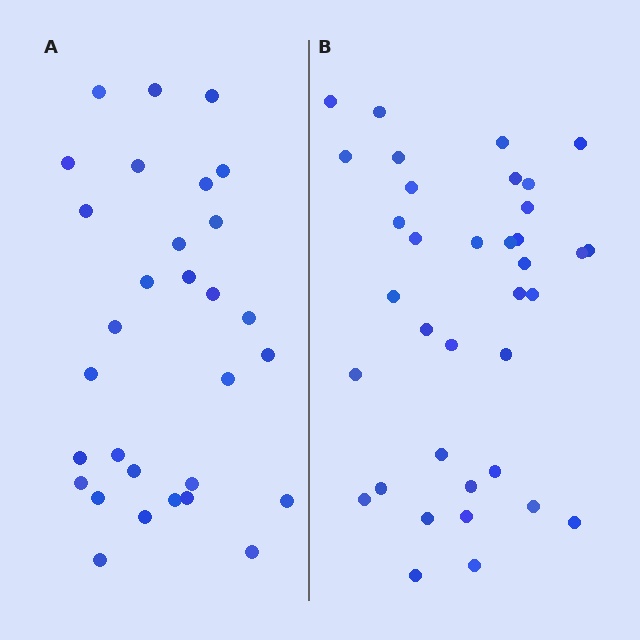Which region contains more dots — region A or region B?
Region B (the right region) has more dots.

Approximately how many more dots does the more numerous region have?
Region B has about 6 more dots than region A.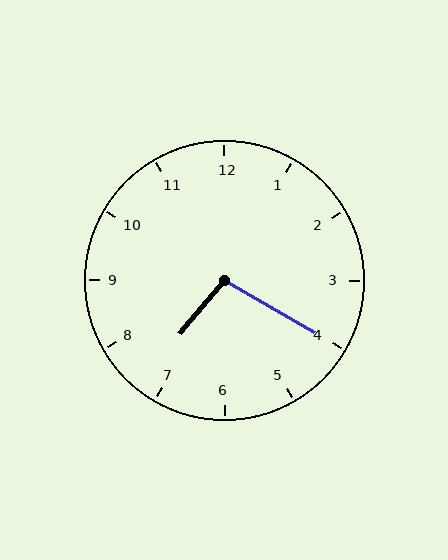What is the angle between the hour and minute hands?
Approximately 100 degrees.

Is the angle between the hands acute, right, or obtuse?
It is obtuse.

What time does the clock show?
7:20.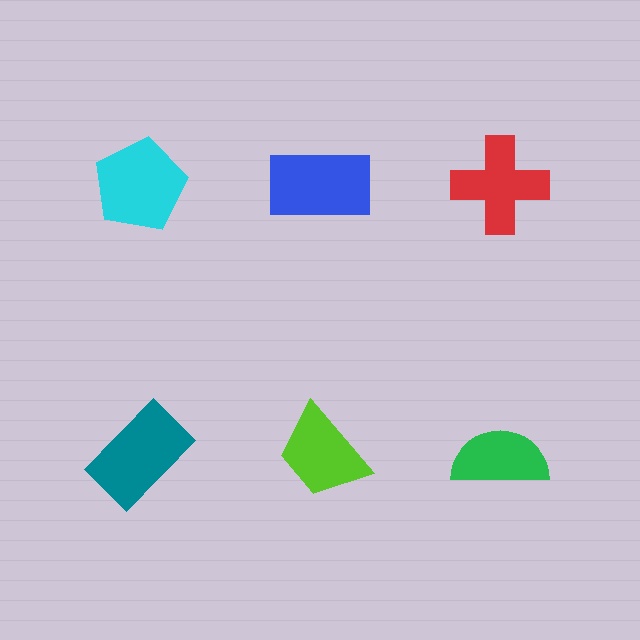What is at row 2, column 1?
A teal rectangle.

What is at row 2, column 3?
A green semicircle.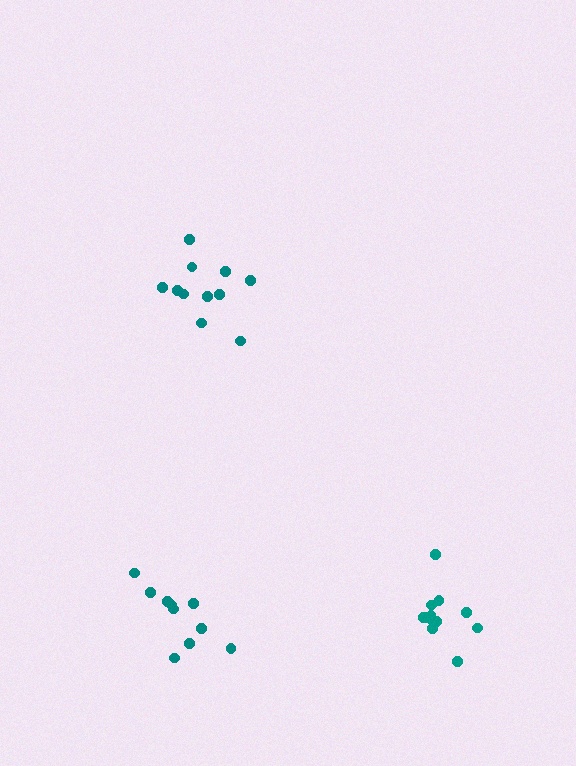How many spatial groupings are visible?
There are 3 spatial groupings.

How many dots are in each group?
Group 1: 11 dots, Group 2: 12 dots, Group 3: 10 dots (33 total).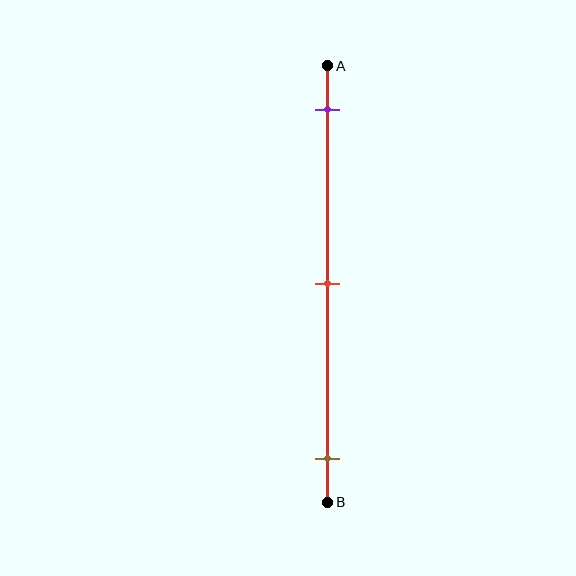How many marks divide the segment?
There are 3 marks dividing the segment.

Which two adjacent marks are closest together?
The purple and red marks are the closest adjacent pair.